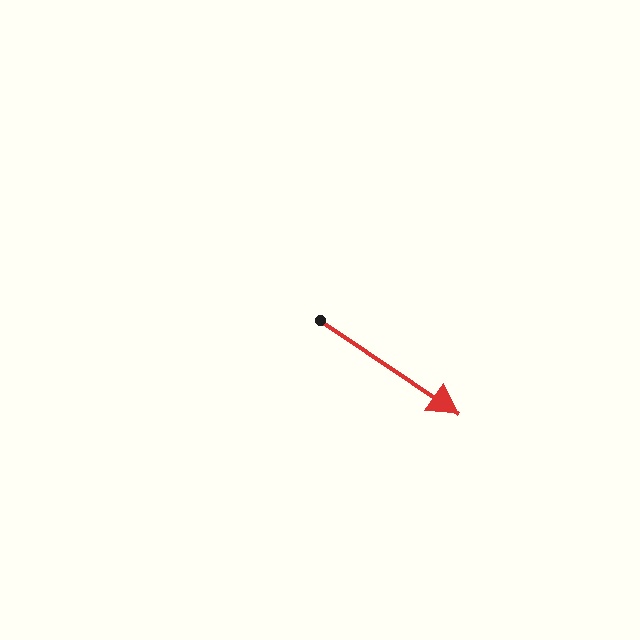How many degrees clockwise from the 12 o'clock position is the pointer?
Approximately 124 degrees.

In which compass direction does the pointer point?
Southeast.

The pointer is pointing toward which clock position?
Roughly 4 o'clock.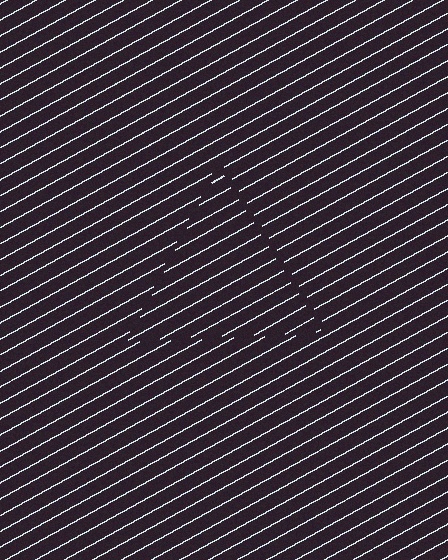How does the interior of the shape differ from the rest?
The interior of the shape contains the same grating, shifted by half a period — the contour is defined by the phase discontinuity where line-ends from the inner and outer gratings abut.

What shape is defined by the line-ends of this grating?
An illusory triangle. The interior of the shape contains the same grating, shifted by half a period — the contour is defined by the phase discontinuity where line-ends from the inner and outer gratings abut.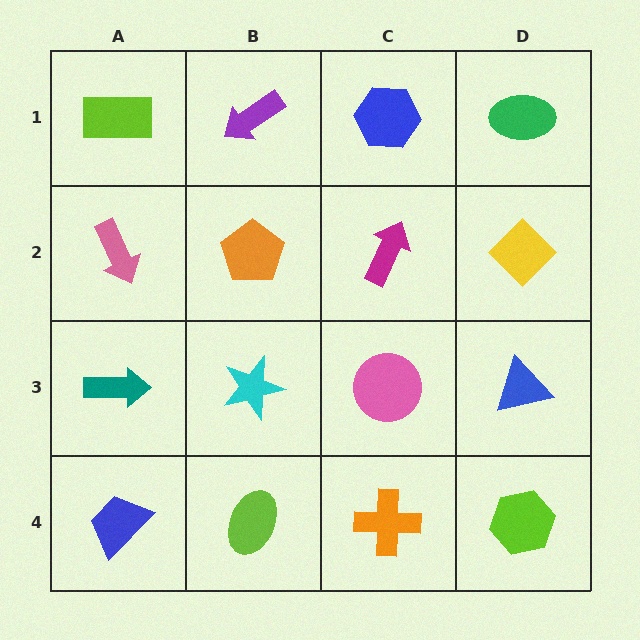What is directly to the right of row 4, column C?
A lime hexagon.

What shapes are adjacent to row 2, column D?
A green ellipse (row 1, column D), a blue triangle (row 3, column D), a magenta arrow (row 2, column C).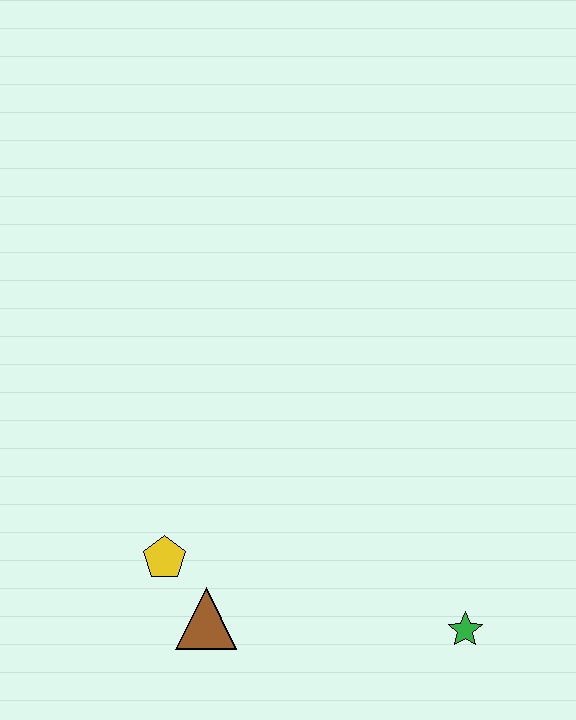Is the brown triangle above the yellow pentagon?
No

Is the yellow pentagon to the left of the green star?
Yes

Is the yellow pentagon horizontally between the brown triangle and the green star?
No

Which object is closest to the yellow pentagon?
The brown triangle is closest to the yellow pentagon.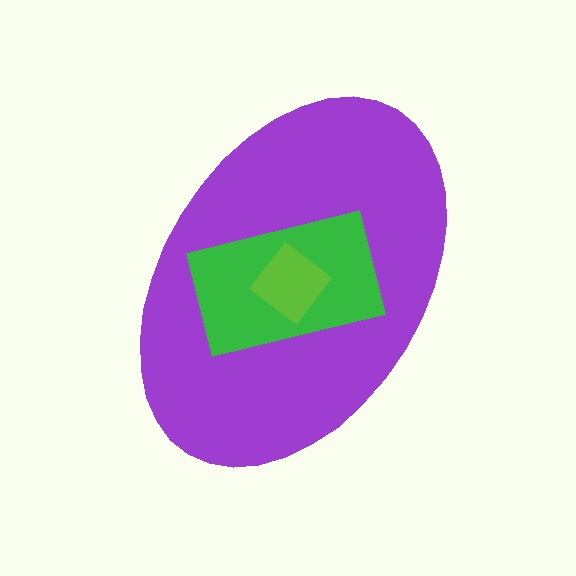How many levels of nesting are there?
3.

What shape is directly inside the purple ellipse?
The green rectangle.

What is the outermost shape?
The purple ellipse.